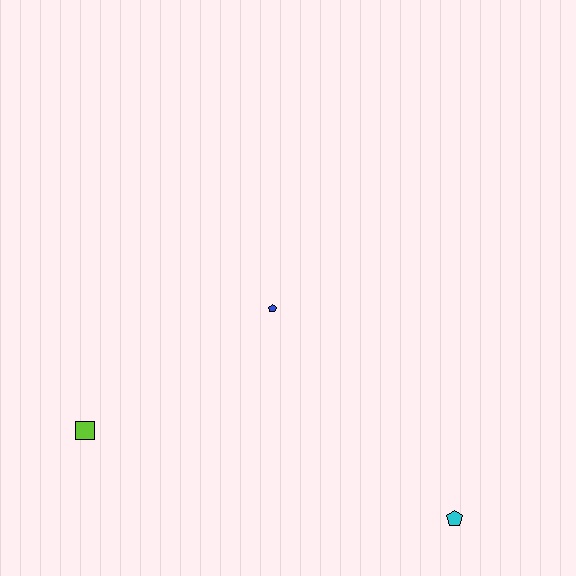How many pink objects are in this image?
There are no pink objects.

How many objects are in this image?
There are 3 objects.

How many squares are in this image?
There is 1 square.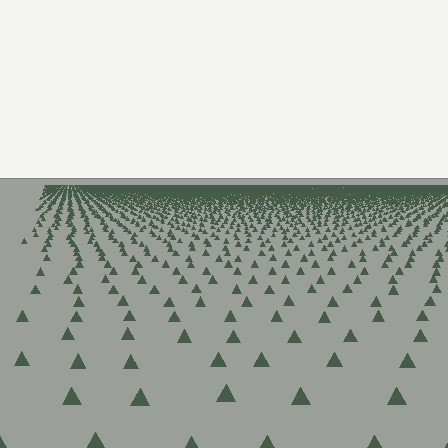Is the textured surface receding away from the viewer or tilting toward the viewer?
The surface is receding away from the viewer. Texture elements get smaller and denser toward the top.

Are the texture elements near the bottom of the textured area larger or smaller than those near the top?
Larger. Near the bottom, elements are closer to the viewer and appear at a bigger on-screen size.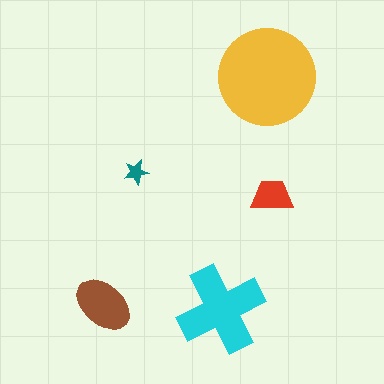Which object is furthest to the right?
The red trapezoid is rightmost.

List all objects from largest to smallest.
The yellow circle, the cyan cross, the brown ellipse, the red trapezoid, the teal star.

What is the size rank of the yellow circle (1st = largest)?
1st.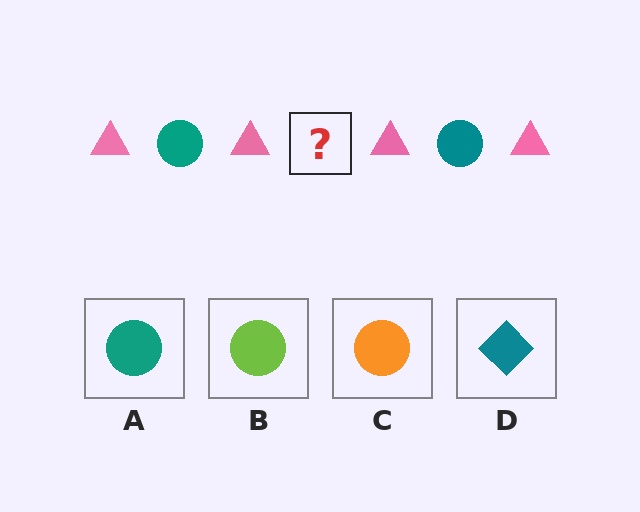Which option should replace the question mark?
Option A.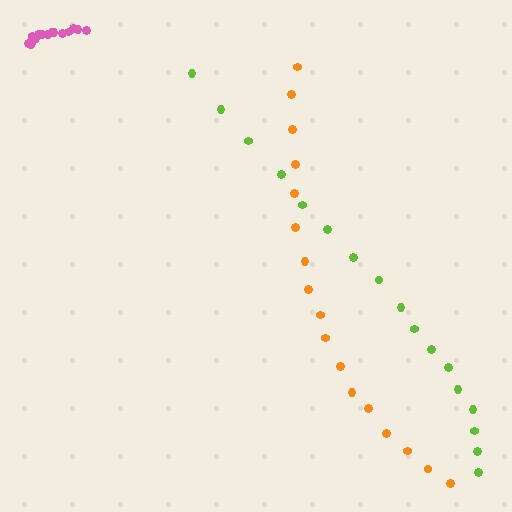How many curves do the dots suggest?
There are 3 distinct paths.